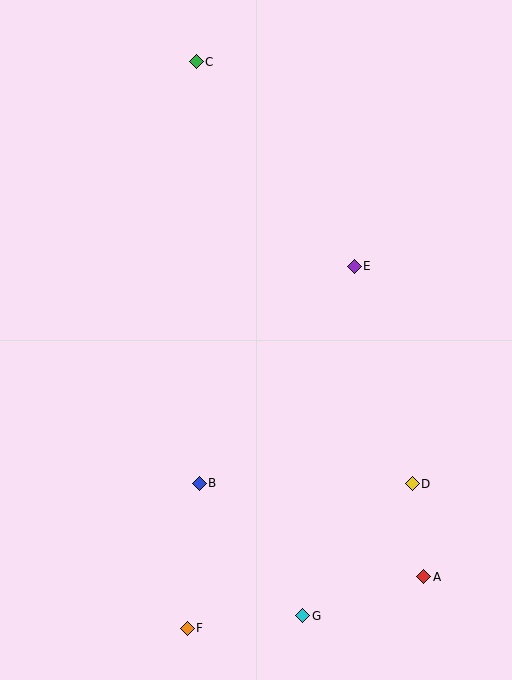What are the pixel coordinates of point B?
Point B is at (199, 483).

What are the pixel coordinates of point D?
Point D is at (412, 484).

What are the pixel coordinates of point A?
Point A is at (424, 577).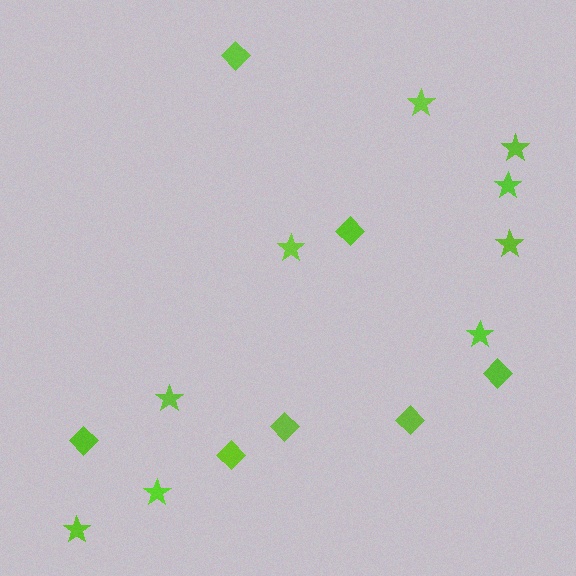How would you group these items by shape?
There are 2 groups: one group of diamonds (7) and one group of stars (9).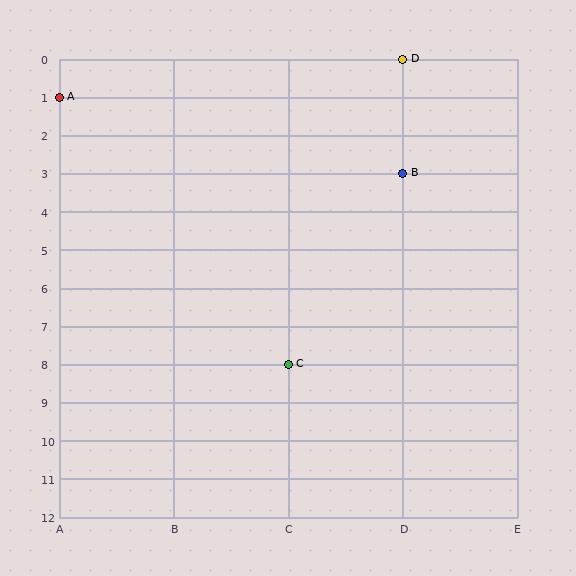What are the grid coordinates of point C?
Point C is at grid coordinates (C, 8).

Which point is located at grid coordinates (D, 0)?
Point D is at (D, 0).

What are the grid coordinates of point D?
Point D is at grid coordinates (D, 0).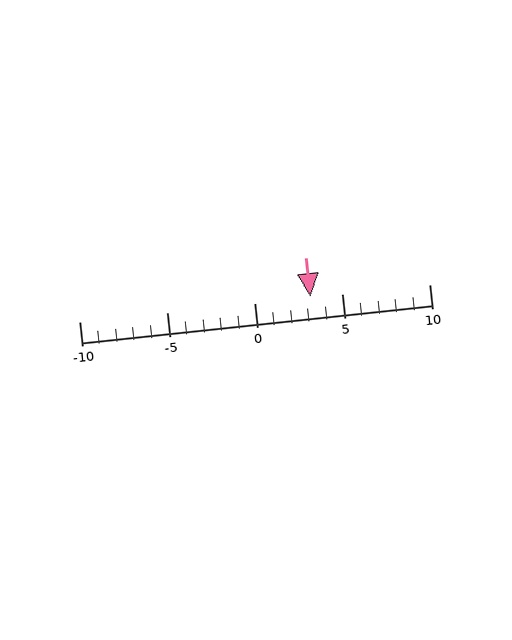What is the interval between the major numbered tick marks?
The major tick marks are spaced 5 units apart.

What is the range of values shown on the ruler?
The ruler shows values from -10 to 10.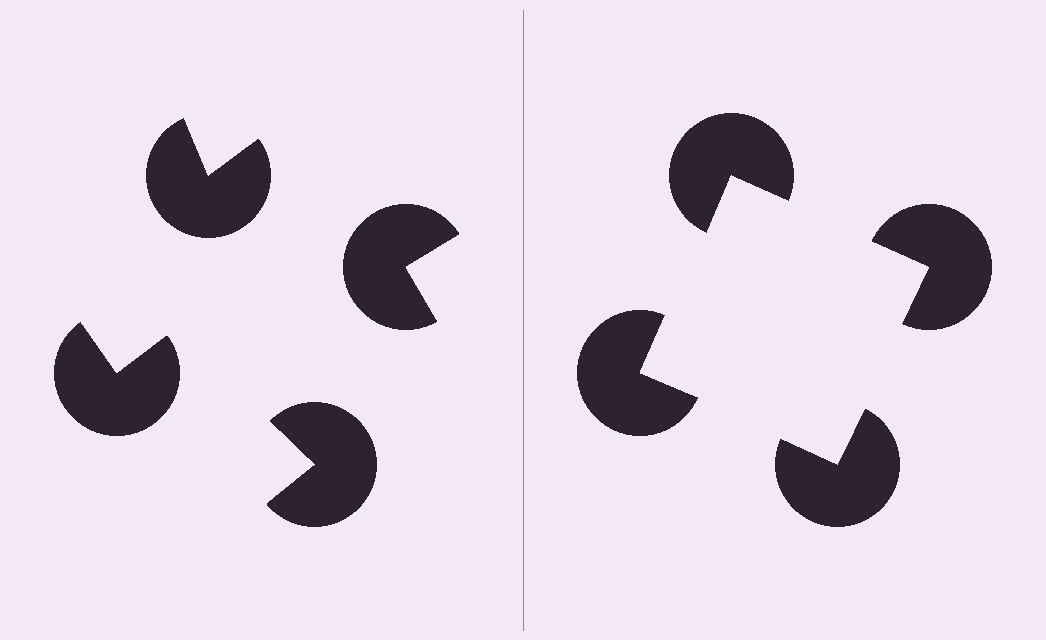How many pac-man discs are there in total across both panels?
8 — 4 on each side.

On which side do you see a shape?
An illusory square appears on the right side. On the left side the wedge cuts are rotated, so no coherent shape forms.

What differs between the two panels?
The pac-man discs are positioned identically on both sides; only the wedge orientations differ. On the right they align to a square; on the left they are misaligned.